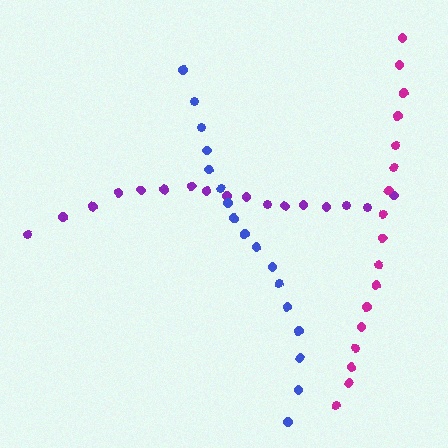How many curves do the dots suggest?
There are 3 distinct paths.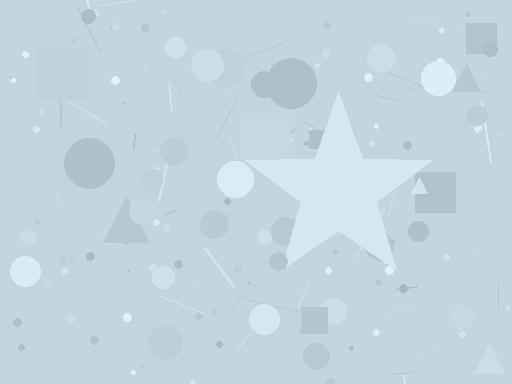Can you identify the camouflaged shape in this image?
The camouflaged shape is a star.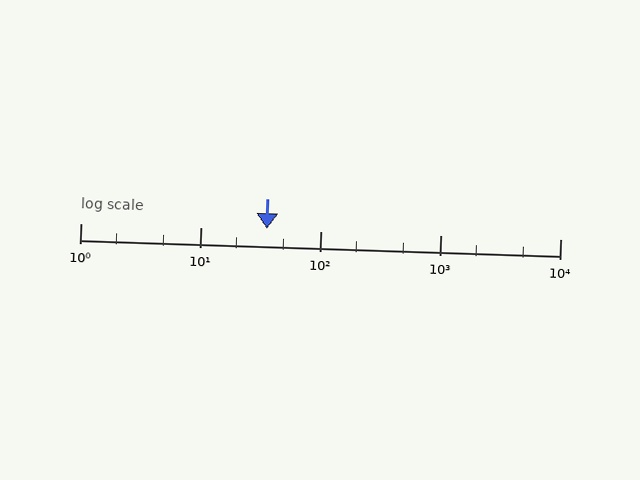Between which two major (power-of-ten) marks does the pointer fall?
The pointer is between 10 and 100.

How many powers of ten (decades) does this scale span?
The scale spans 4 decades, from 1 to 10000.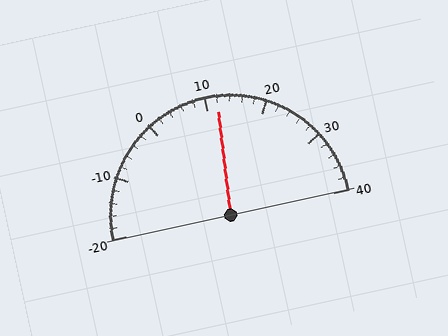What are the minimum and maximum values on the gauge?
The gauge ranges from -20 to 40.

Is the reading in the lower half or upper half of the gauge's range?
The reading is in the upper half of the range (-20 to 40).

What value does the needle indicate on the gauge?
The needle indicates approximately 12.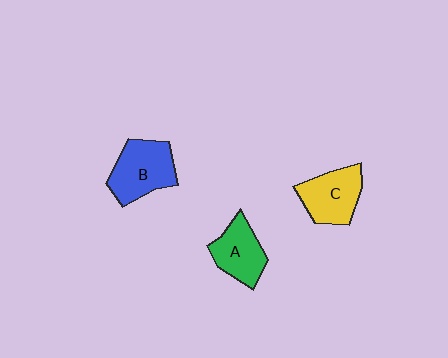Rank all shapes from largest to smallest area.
From largest to smallest: B (blue), C (yellow), A (green).